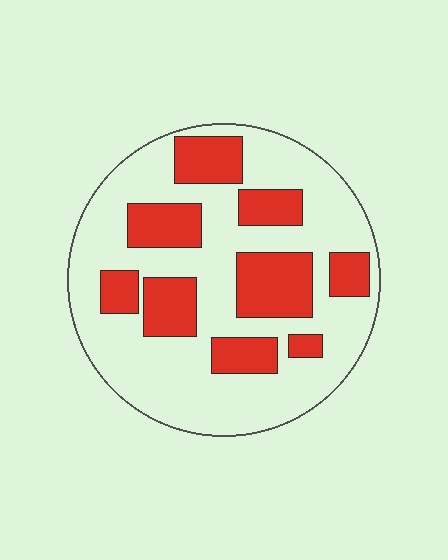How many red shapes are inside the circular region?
9.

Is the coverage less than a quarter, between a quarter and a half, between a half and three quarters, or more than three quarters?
Between a quarter and a half.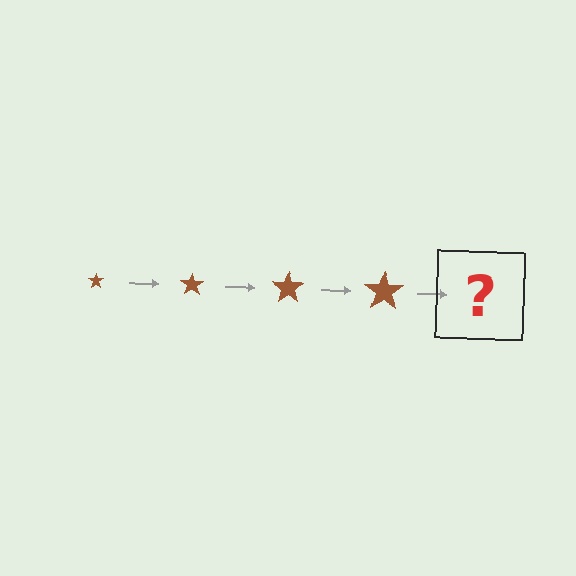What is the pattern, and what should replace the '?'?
The pattern is that the star gets progressively larger each step. The '?' should be a brown star, larger than the previous one.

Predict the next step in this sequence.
The next step is a brown star, larger than the previous one.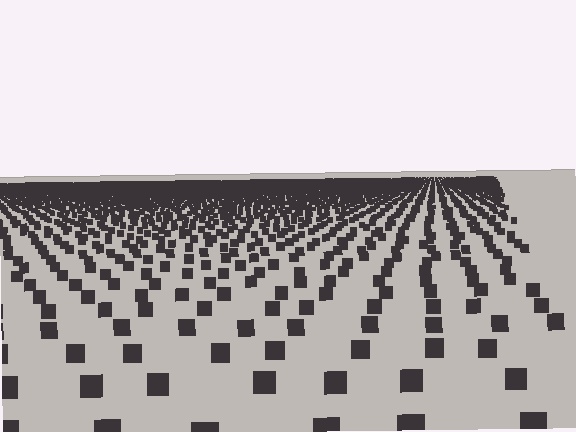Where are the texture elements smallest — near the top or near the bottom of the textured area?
Near the top.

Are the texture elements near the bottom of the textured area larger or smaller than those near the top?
Larger. Near the bottom, elements are closer to the viewer and appear at a bigger on-screen size.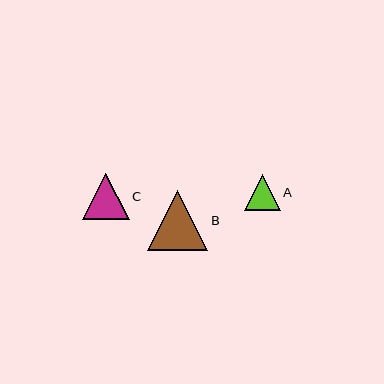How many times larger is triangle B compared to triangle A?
Triangle B is approximately 1.7 times the size of triangle A.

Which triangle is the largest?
Triangle B is the largest with a size of approximately 60 pixels.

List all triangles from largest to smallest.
From largest to smallest: B, C, A.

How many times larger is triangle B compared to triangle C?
Triangle B is approximately 1.3 times the size of triangle C.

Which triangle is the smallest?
Triangle A is the smallest with a size of approximately 36 pixels.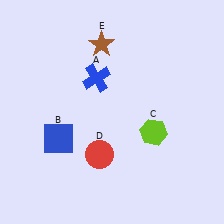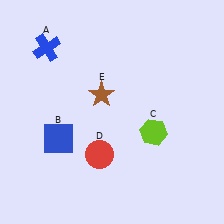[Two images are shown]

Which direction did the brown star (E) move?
The brown star (E) moved down.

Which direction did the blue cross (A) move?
The blue cross (A) moved left.